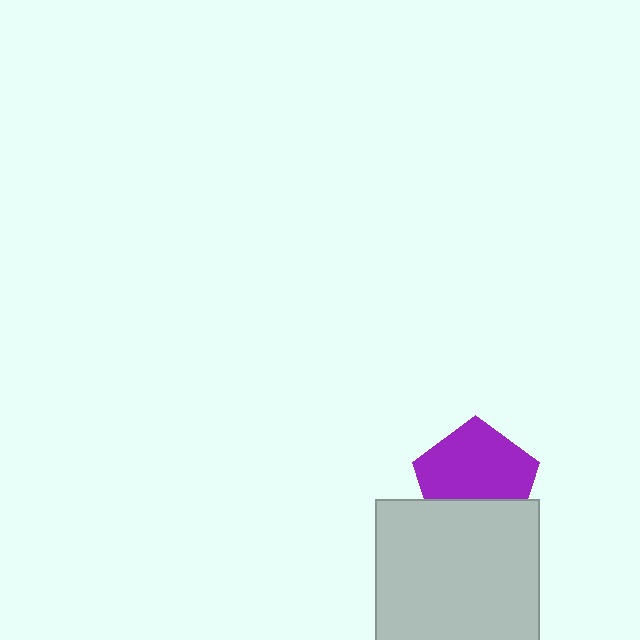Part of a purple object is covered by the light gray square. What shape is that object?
It is a pentagon.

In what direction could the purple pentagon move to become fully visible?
The purple pentagon could move up. That would shift it out from behind the light gray square entirely.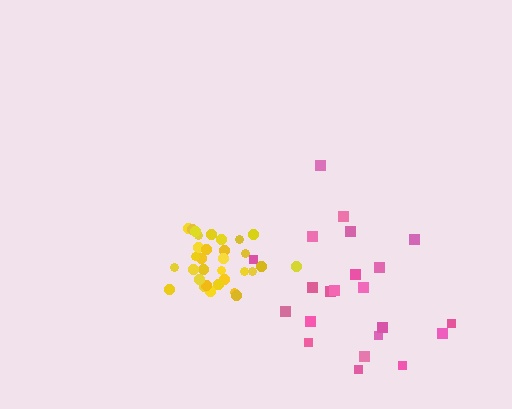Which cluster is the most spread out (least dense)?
Pink.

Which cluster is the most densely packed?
Yellow.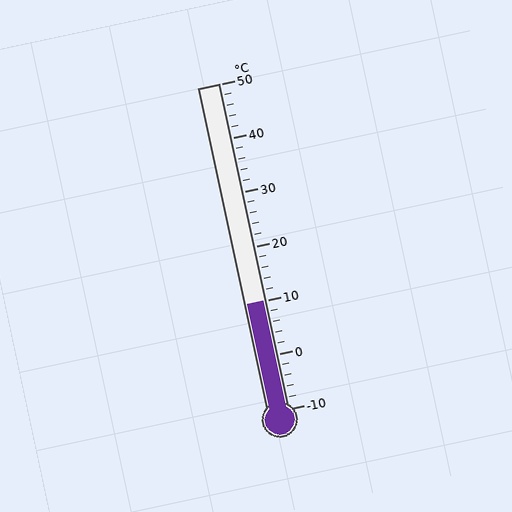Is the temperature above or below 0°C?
The temperature is above 0°C.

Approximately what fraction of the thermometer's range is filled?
The thermometer is filled to approximately 35% of its range.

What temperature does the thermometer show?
The thermometer shows approximately 10°C.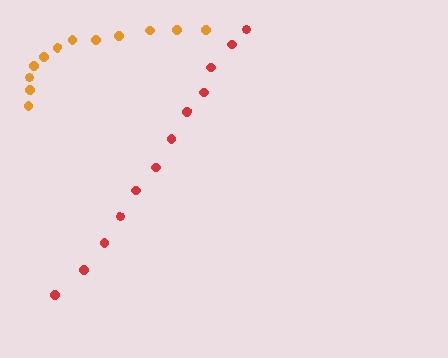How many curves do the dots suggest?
There are 2 distinct paths.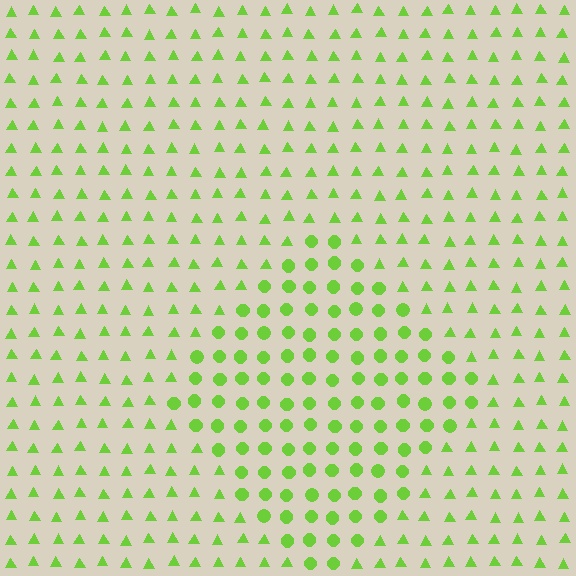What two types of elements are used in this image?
The image uses circles inside the diamond region and triangles outside it.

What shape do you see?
I see a diamond.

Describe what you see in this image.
The image is filled with small lime elements arranged in a uniform grid. A diamond-shaped region contains circles, while the surrounding area contains triangles. The boundary is defined purely by the change in element shape.